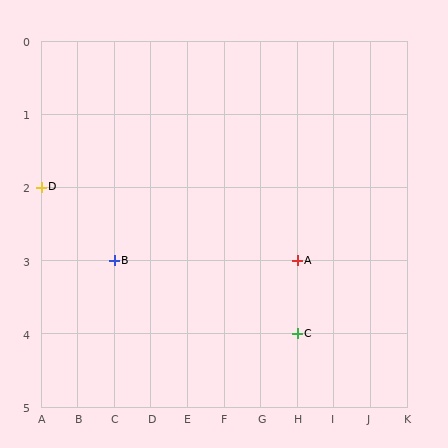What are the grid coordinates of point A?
Point A is at grid coordinates (H, 3).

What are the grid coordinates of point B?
Point B is at grid coordinates (C, 3).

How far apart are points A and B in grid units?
Points A and B are 5 columns apart.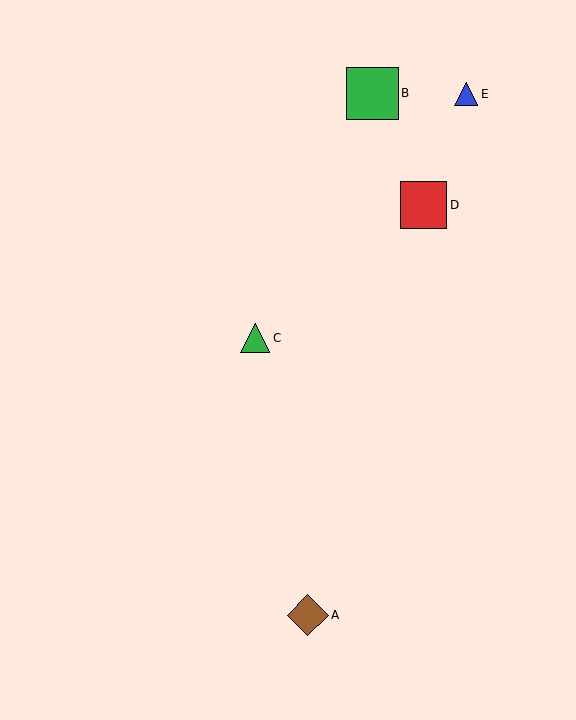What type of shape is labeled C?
Shape C is a green triangle.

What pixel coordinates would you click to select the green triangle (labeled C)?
Click at (255, 338) to select the green triangle C.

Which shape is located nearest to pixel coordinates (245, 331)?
The green triangle (labeled C) at (255, 338) is nearest to that location.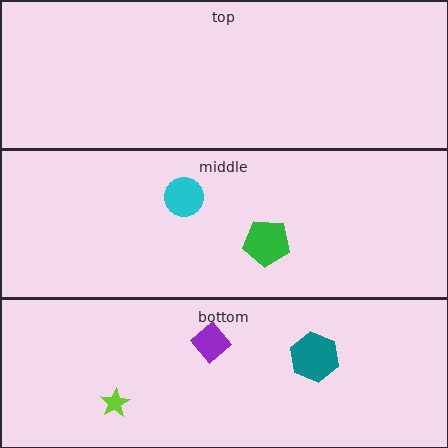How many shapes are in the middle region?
2.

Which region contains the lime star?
The bottom region.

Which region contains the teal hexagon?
The bottom region.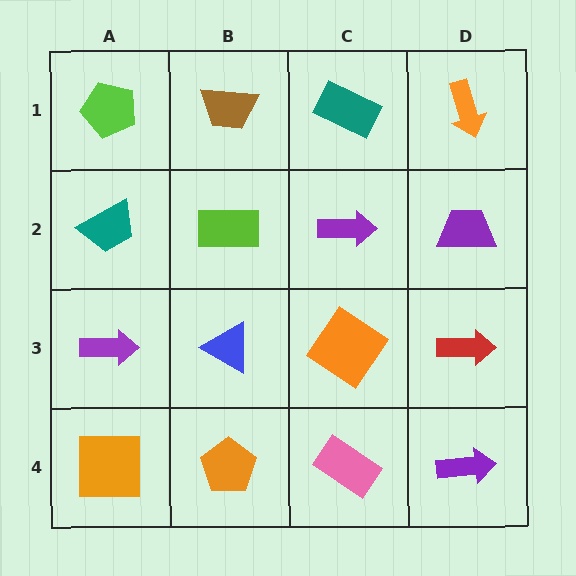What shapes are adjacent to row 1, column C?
A purple arrow (row 2, column C), a brown trapezoid (row 1, column B), an orange arrow (row 1, column D).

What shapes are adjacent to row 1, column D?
A purple trapezoid (row 2, column D), a teal rectangle (row 1, column C).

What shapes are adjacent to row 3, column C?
A purple arrow (row 2, column C), a pink rectangle (row 4, column C), a blue triangle (row 3, column B), a red arrow (row 3, column D).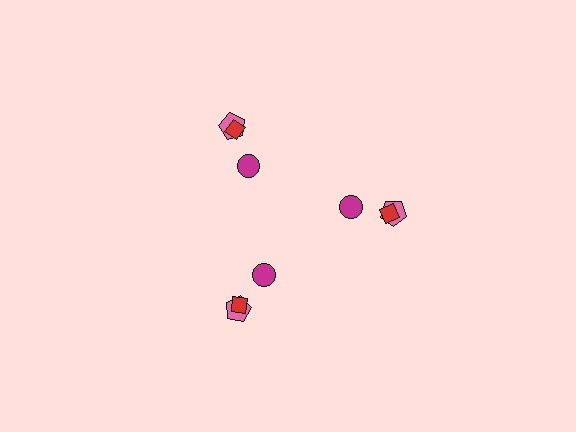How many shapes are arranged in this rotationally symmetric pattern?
There are 9 shapes, arranged in 3 groups of 3.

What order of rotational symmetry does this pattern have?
This pattern has 3-fold rotational symmetry.